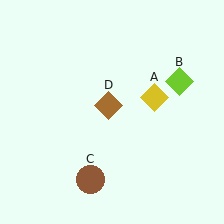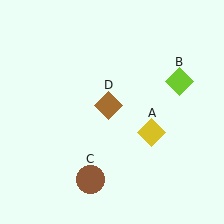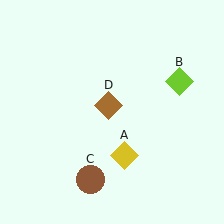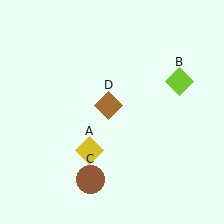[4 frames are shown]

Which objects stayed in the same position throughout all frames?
Lime diamond (object B) and brown circle (object C) and brown diamond (object D) remained stationary.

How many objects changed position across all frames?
1 object changed position: yellow diamond (object A).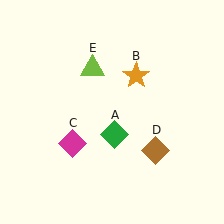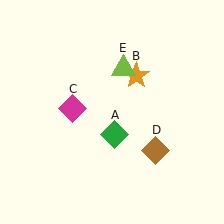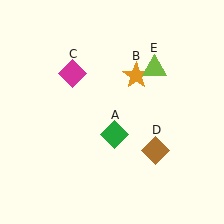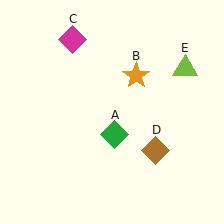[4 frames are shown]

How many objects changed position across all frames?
2 objects changed position: magenta diamond (object C), lime triangle (object E).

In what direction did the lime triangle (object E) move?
The lime triangle (object E) moved right.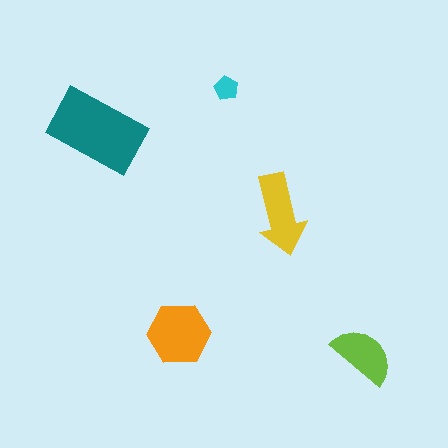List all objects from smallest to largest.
The cyan pentagon, the lime semicircle, the yellow arrow, the orange hexagon, the teal rectangle.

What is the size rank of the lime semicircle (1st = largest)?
4th.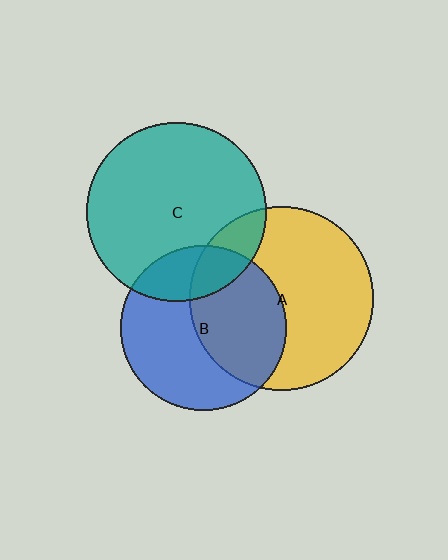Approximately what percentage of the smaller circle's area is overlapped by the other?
Approximately 20%.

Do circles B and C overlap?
Yes.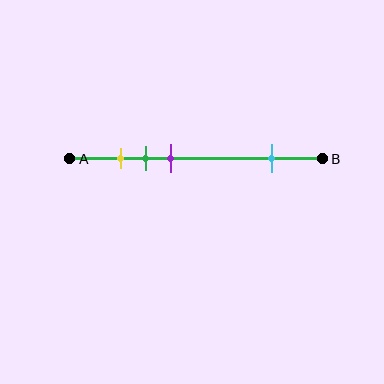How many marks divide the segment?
There are 4 marks dividing the segment.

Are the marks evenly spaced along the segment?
No, the marks are not evenly spaced.